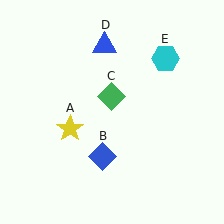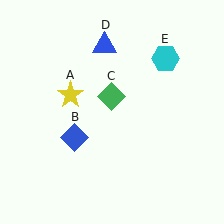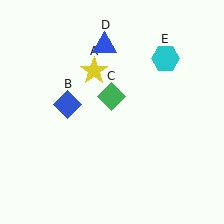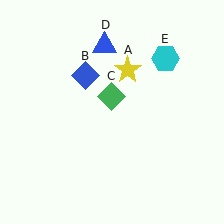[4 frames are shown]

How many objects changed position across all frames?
2 objects changed position: yellow star (object A), blue diamond (object B).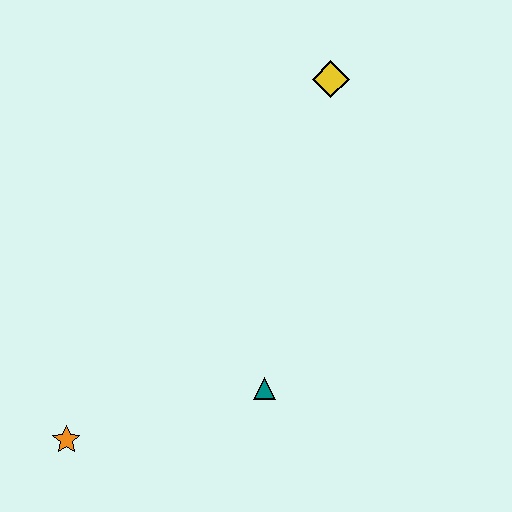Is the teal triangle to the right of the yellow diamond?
No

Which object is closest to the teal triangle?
The orange star is closest to the teal triangle.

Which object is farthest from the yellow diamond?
The orange star is farthest from the yellow diamond.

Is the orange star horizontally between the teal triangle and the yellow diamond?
No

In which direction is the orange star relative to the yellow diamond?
The orange star is below the yellow diamond.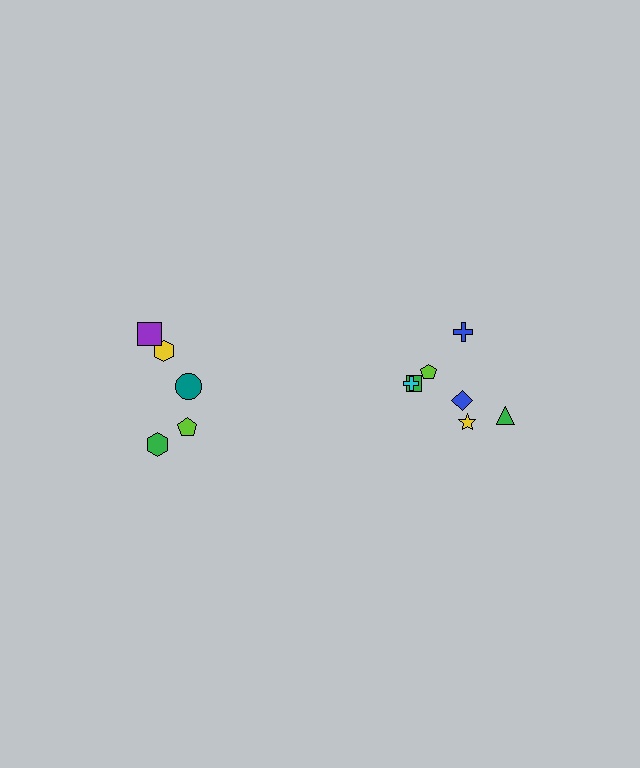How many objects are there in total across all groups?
There are 12 objects.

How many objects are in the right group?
There are 7 objects.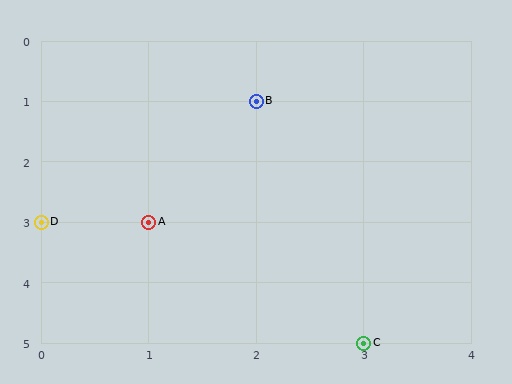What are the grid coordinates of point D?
Point D is at grid coordinates (0, 3).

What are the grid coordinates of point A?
Point A is at grid coordinates (1, 3).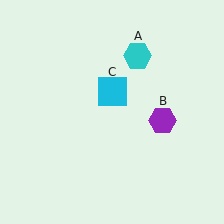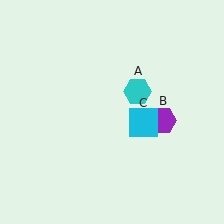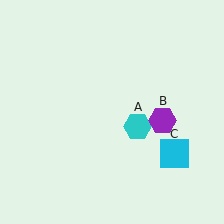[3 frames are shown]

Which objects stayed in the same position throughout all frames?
Purple hexagon (object B) remained stationary.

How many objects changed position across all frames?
2 objects changed position: cyan hexagon (object A), cyan square (object C).